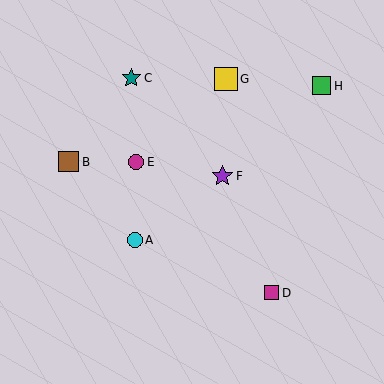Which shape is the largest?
The yellow square (labeled G) is the largest.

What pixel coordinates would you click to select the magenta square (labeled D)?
Click at (271, 293) to select the magenta square D.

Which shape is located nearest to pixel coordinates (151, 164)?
The magenta circle (labeled E) at (136, 162) is nearest to that location.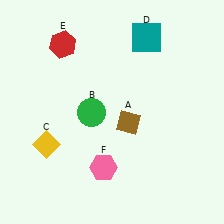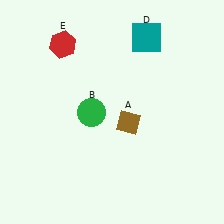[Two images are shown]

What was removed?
The pink hexagon (F), the yellow diamond (C) were removed in Image 2.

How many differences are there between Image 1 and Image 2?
There are 2 differences between the two images.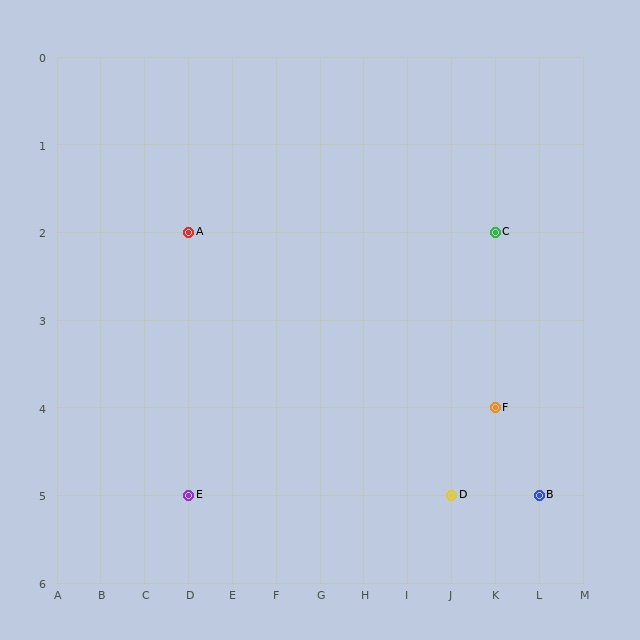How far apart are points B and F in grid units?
Points B and F are 1 column and 1 row apart (about 1.4 grid units diagonally).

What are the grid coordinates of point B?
Point B is at grid coordinates (L, 5).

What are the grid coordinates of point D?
Point D is at grid coordinates (J, 5).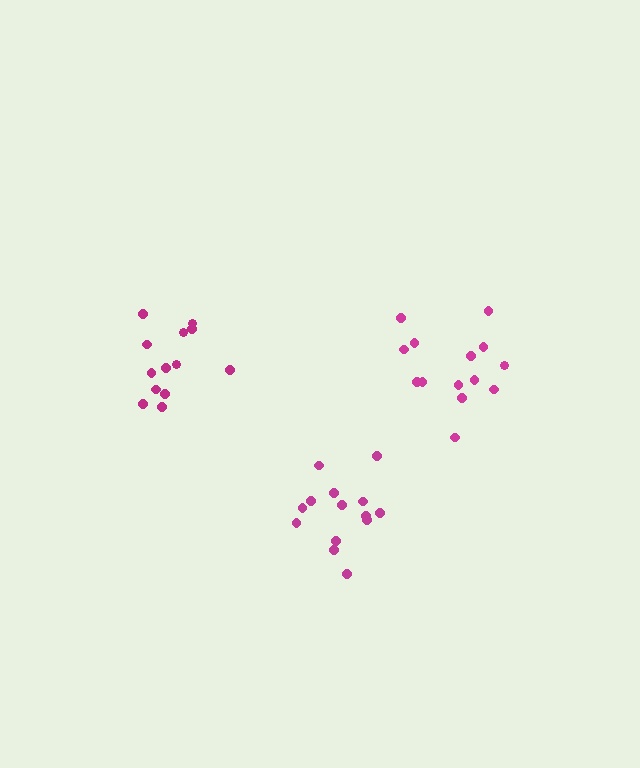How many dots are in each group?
Group 1: 13 dots, Group 2: 14 dots, Group 3: 14 dots (41 total).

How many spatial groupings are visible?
There are 3 spatial groupings.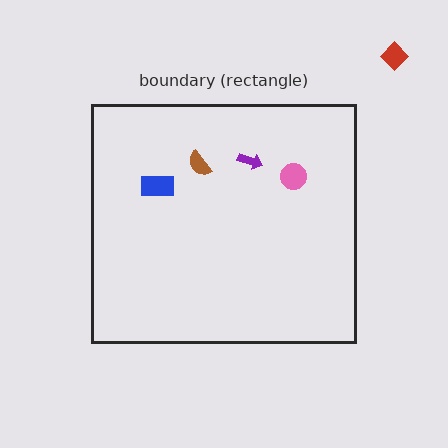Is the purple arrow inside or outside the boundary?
Inside.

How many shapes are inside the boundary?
4 inside, 1 outside.